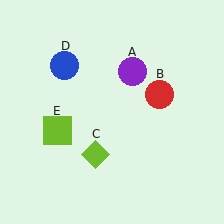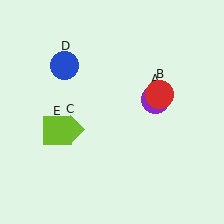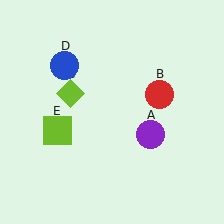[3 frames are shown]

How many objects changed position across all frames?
2 objects changed position: purple circle (object A), lime diamond (object C).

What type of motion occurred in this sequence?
The purple circle (object A), lime diamond (object C) rotated clockwise around the center of the scene.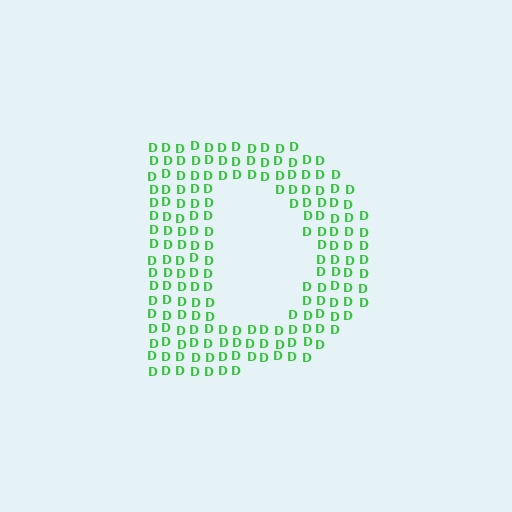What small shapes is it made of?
It is made of small letter D's.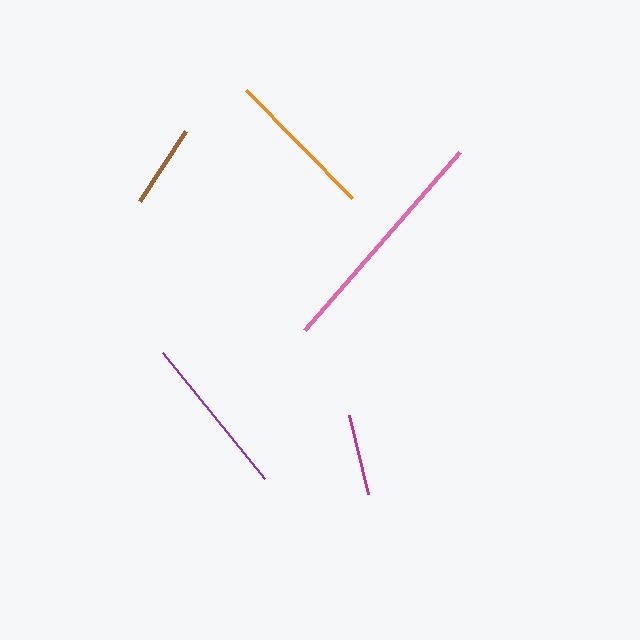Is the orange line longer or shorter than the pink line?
The pink line is longer than the orange line.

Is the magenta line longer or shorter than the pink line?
The pink line is longer than the magenta line.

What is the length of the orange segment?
The orange segment is approximately 152 pixels long.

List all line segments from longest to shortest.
From longest to shortest: pink, purple, orange, brown, magenta.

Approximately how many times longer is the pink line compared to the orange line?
The pink line is approximately 1.6 times the length of the orange line.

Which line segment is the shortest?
The magenta line is the shortest at approximately 81 pixels.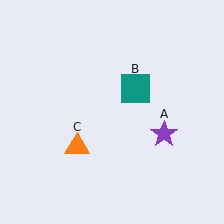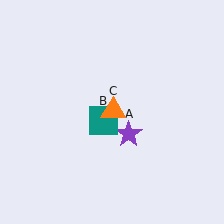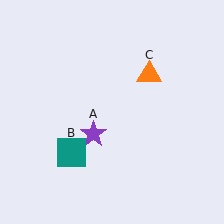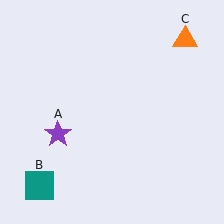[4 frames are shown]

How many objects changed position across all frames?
3 objects changed position: purple star (object A), teal square (object B), orange triangle (object C).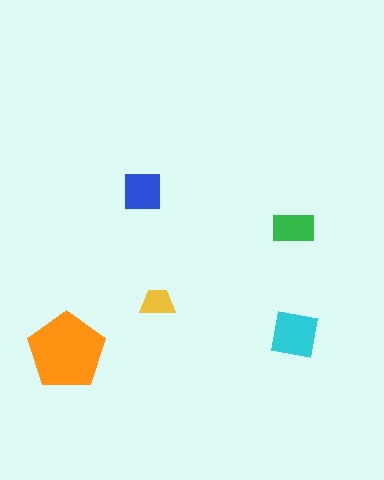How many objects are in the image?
There are 5 objects in the image.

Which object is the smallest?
The yellow trapezoid.